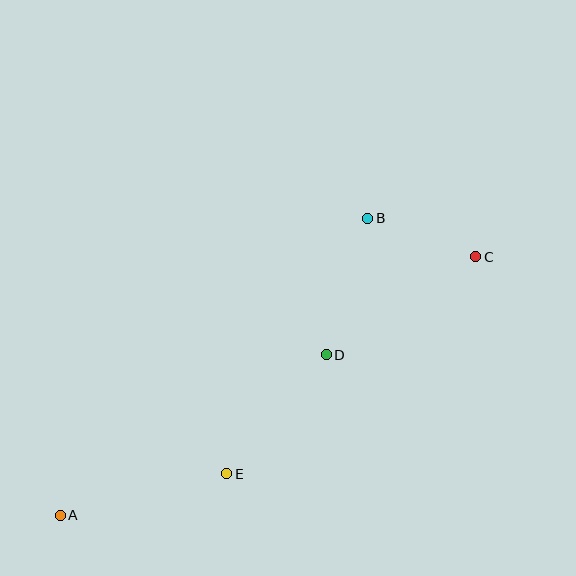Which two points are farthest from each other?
Points A and C are farthest from each other.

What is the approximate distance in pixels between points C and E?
The distance between C and E is approximately 330 pixels.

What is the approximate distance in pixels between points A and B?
The distance between A and B is approximately 428 pixels.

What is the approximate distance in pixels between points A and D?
The distance between A and D is approximately 311 pixels.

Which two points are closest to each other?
Points B and C are closest to each other.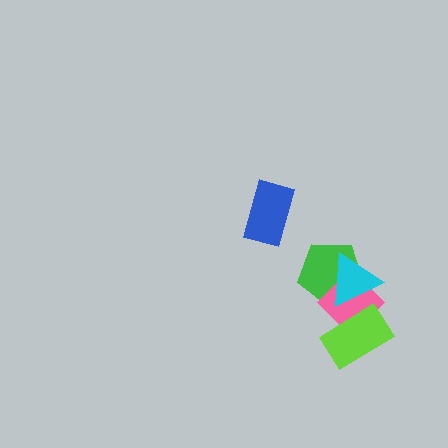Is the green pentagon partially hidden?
Yes, it is partially covered by another shape.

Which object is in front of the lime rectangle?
The cyan triangle is in front of the lime rectangle.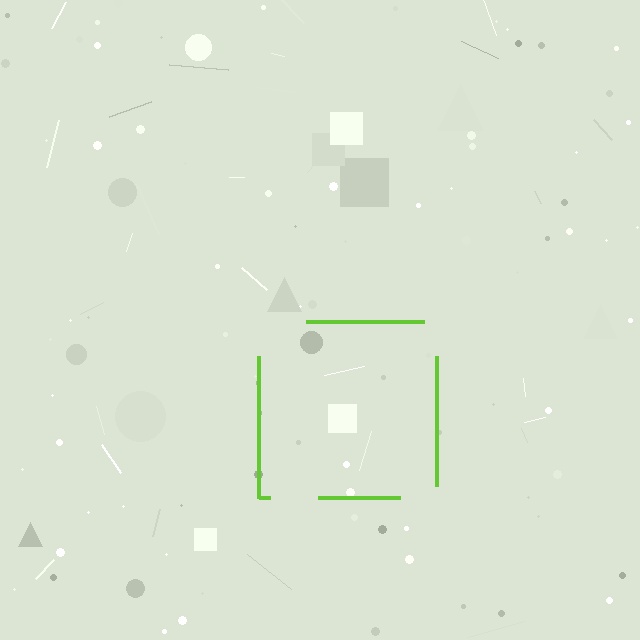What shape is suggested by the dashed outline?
The dashed outline suggests a square.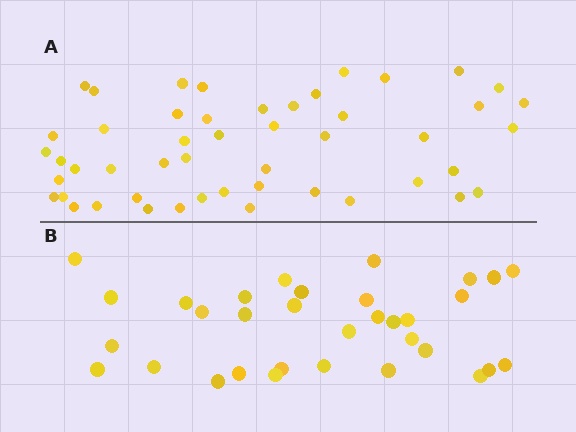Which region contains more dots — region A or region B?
Region A (the top region) has more dots.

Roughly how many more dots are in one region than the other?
Region A has approximately 15 more dots than region B.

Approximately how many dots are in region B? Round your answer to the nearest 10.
About 30 dots. (The exact count is 33, which rounds to 30.)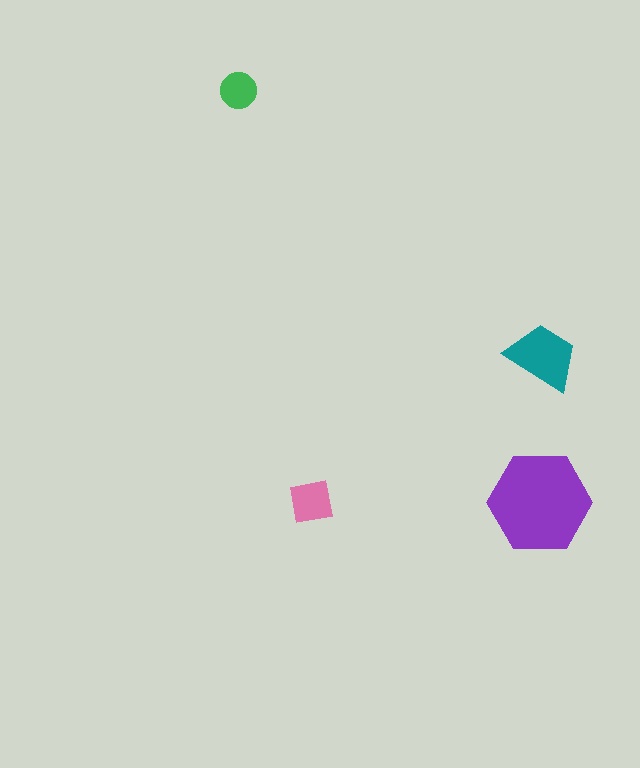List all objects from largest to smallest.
The purple hexagon, the teal trapezoid, the pink square, the green circle.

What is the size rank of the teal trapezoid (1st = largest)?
2nd.